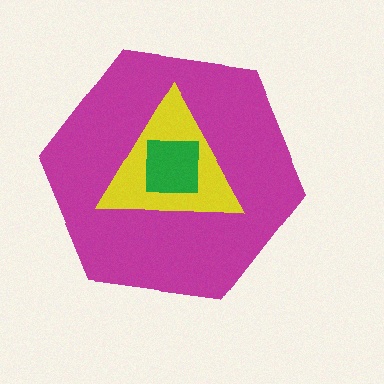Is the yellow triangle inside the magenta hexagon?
Yes.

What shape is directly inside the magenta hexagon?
The yellow triangle.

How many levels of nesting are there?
3.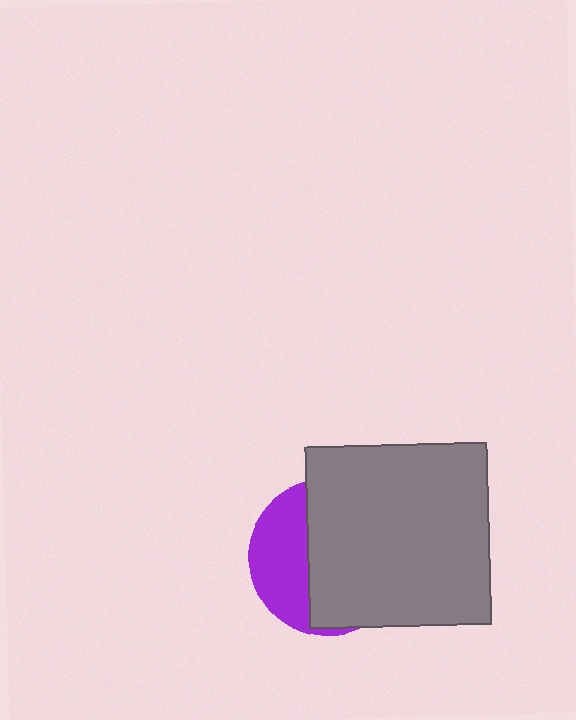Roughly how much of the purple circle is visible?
A small part of it is visible (roughly 35%).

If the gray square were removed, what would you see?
You would see the complete purple circle.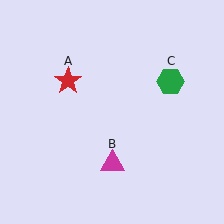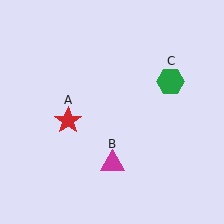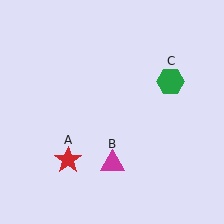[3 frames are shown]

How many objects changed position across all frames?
1 object changed position: red star (object A).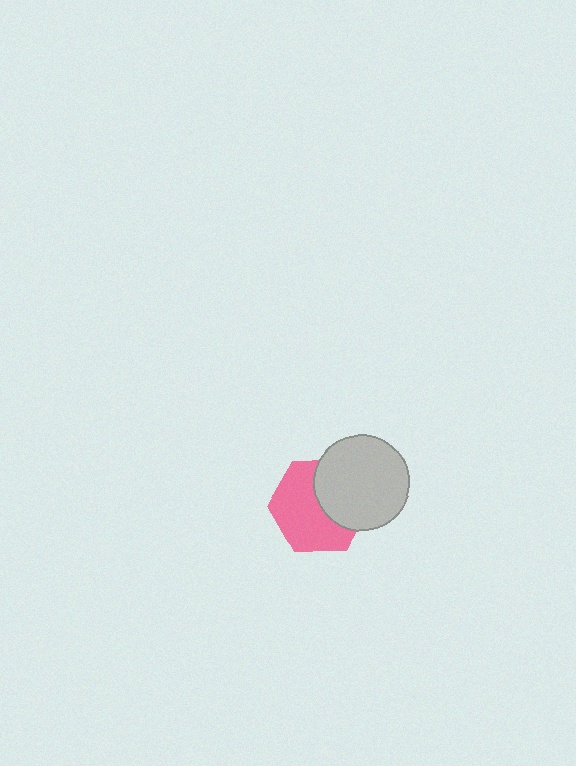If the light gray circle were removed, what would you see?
You would see the complete pink hexagon.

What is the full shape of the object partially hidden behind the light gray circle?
The partially hidden object is a pink hexagon.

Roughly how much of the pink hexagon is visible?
About half of it is visible (roughly 61%).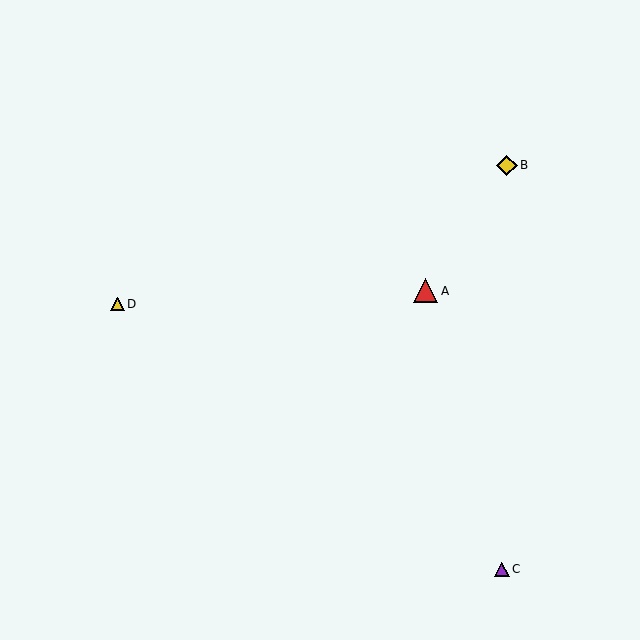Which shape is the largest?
The red triangle (labeled A) is the largest.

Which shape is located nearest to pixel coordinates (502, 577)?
The purple triangle (labeled C) at (502, 569) is nearest to that location.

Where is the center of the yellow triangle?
The center of the yellow triangle is at (117, 304).